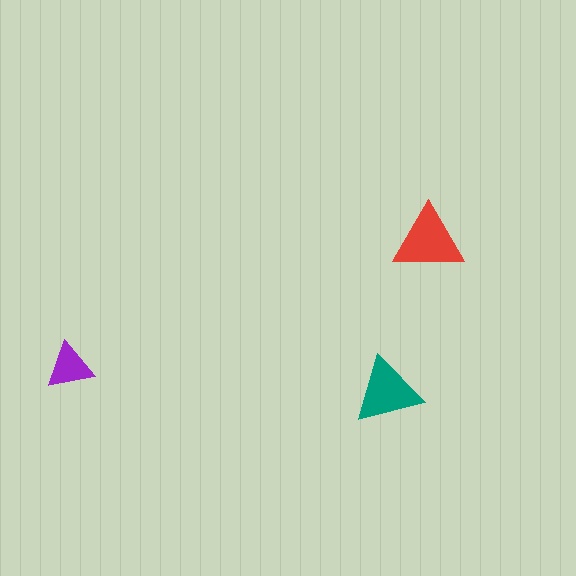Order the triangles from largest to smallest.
the red one, the teal one, the purple one.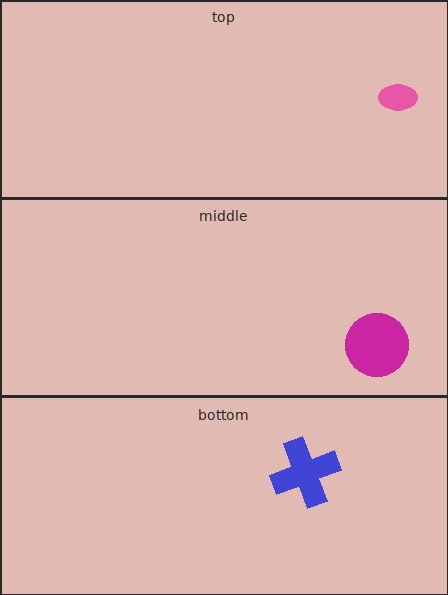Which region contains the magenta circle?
The middle region.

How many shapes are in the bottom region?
1.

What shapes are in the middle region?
The magenta circle.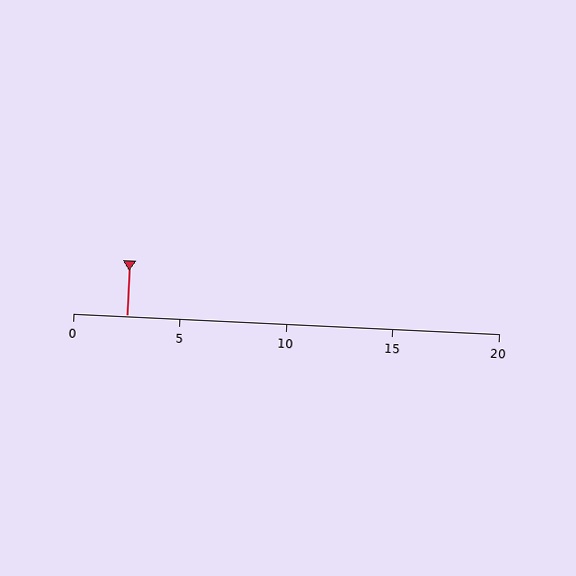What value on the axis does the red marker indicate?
The marker indicates approximately 2.5.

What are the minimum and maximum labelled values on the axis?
The axis runs from 0 to 20.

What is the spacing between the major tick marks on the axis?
The major ticks are spaced 5 apart.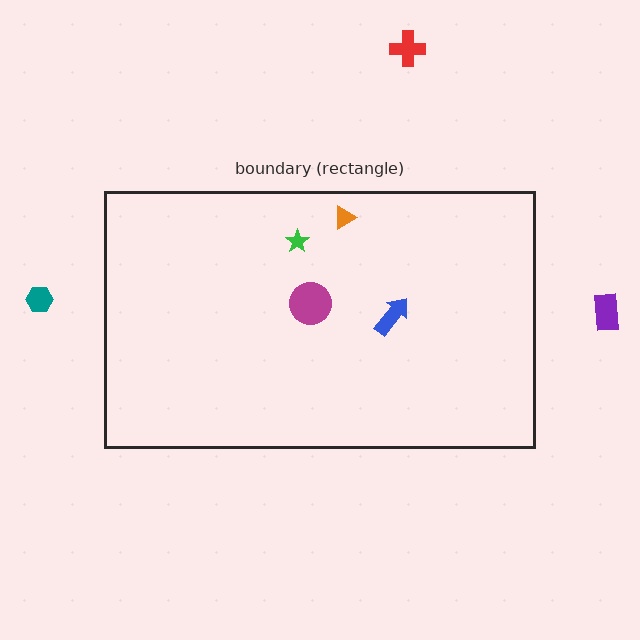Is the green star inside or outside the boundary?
Inside.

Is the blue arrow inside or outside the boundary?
Inside.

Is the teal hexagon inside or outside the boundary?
Outside.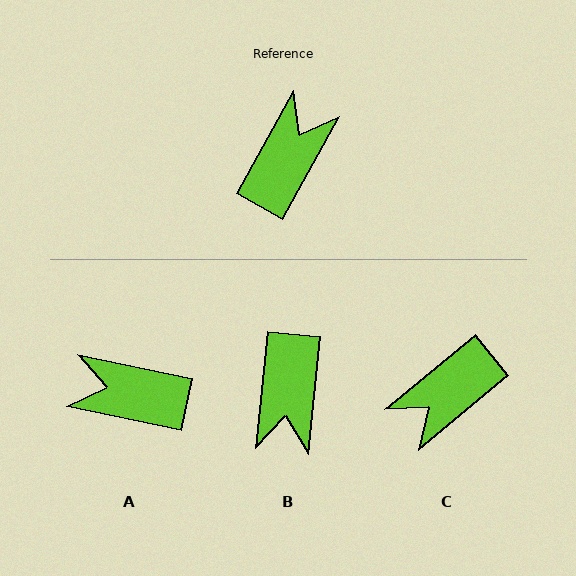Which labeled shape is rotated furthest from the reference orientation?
C, about 159 degrees away.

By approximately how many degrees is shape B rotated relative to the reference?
Approximately 157 degrees clockwise.